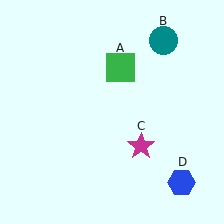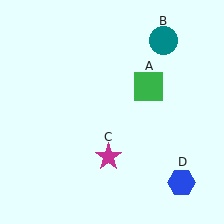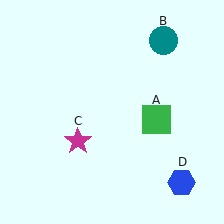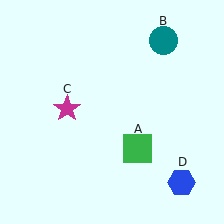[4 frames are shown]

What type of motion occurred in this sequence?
The green square (object A), magenta star (object C) rotated clockwise around the center of the scene.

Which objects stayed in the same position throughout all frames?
Teal circle (object B) and blue hexagon (object D) remained stationary.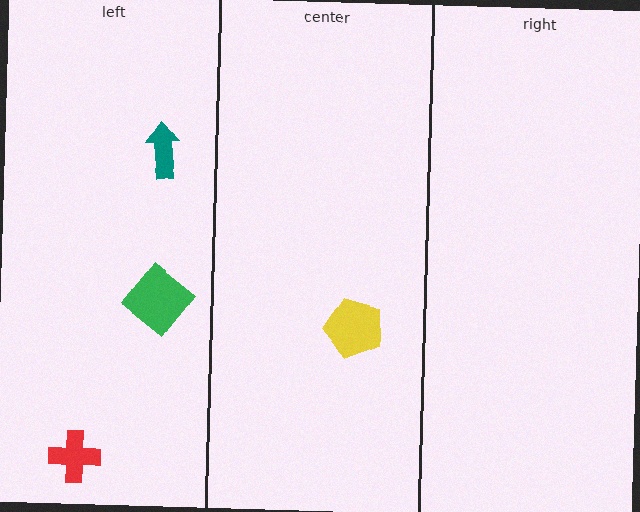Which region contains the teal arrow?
The left region.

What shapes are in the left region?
The teal arrow, the green diamond, the red cross.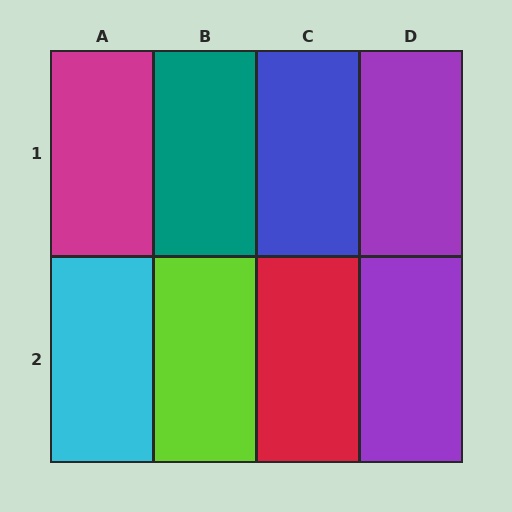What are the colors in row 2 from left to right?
Cyan, lime, red, purple.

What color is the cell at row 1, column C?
Blue.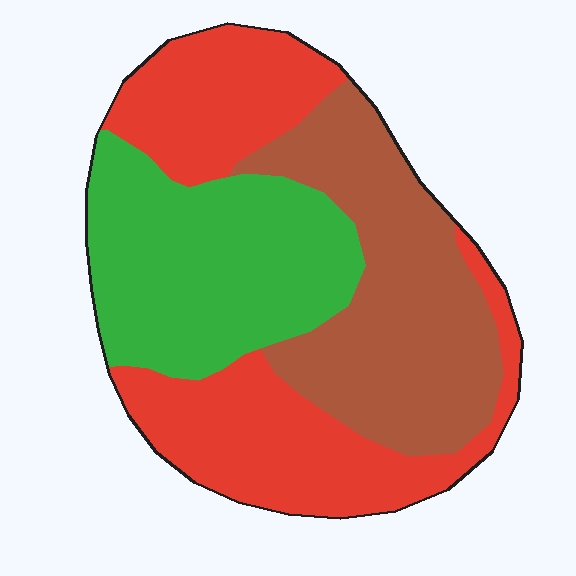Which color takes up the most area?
Red, at roughly 40%.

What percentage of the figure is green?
Green takes up between a quarter and a half of the figure.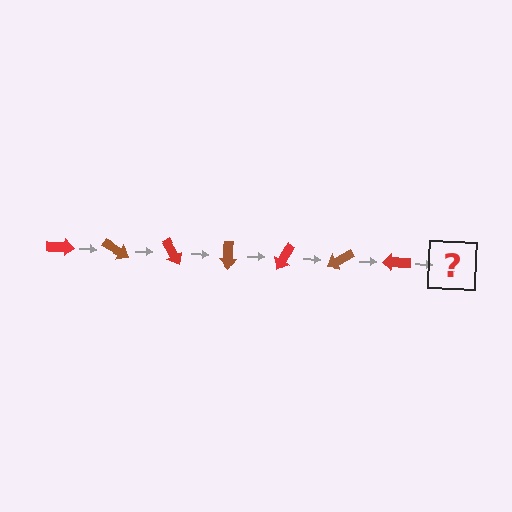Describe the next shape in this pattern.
It should be a brown arrow, rotated 210 degrees from the start.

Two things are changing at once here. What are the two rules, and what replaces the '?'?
The two rules are that it rotates 30 degrees each step and the color cycles through red and brown. The '?' should be a brown arrow, rotated 210 degrees from the start.